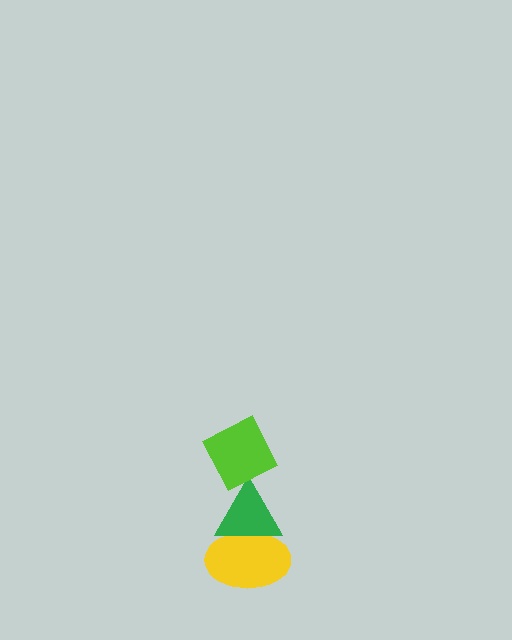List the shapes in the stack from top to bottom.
From top to bottom: the lime diamond, the green triangle, the yellow ellipse.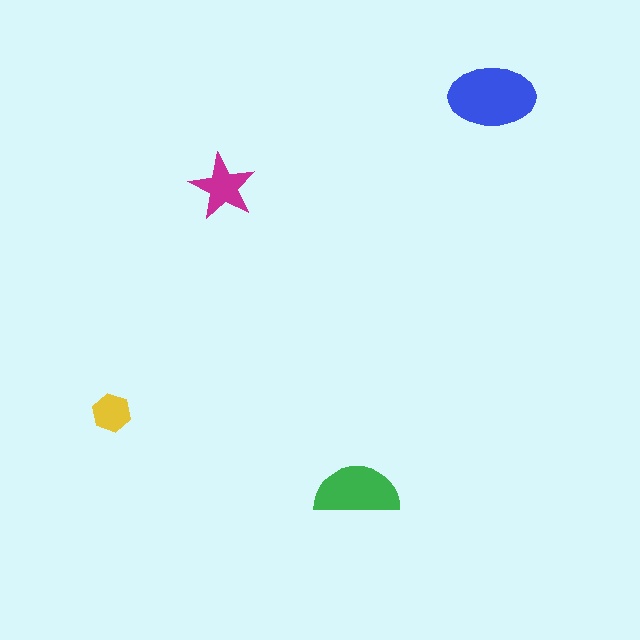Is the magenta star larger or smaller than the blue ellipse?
Smaller.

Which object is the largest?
The blue ellipse.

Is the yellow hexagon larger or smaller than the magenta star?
Smaller.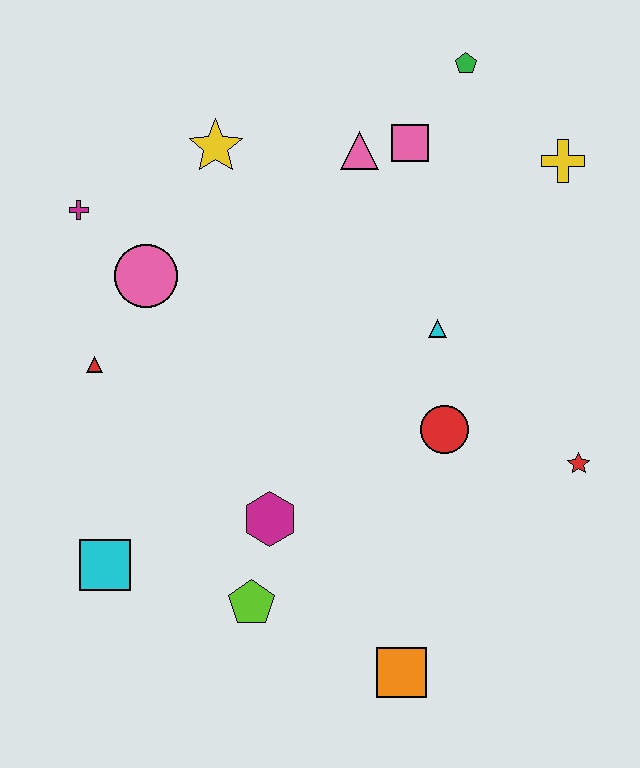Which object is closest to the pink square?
The pink triangle is closest to the pink square.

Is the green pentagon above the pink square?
Yes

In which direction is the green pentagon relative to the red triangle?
The green pentagon is to the right of the red triangle.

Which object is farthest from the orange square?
The green pentagon is farthest from the orange square.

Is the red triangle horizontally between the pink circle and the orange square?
No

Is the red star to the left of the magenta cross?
No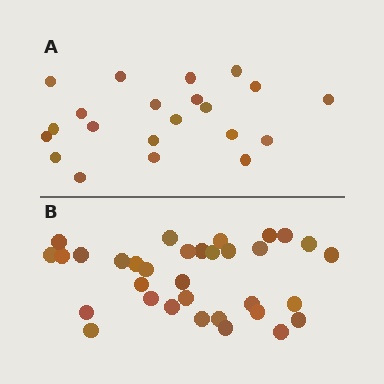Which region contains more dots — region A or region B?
Region B (the bottom region) has more dots.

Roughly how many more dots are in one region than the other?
Region B has roughly 12 or so more dots than region A.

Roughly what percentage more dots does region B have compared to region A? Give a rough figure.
About 55% more.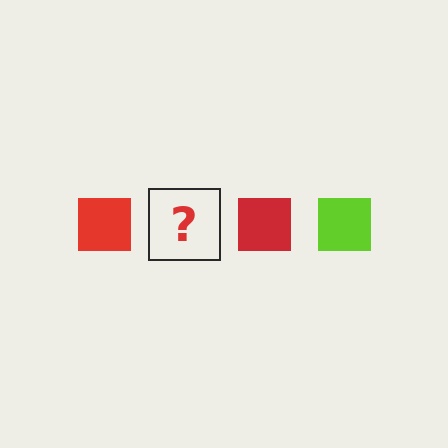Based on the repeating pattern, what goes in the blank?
The blank should be a lime square.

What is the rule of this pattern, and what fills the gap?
The rule is that the pattern cycles through red, lime squares. The gap should be filled with a lime square.